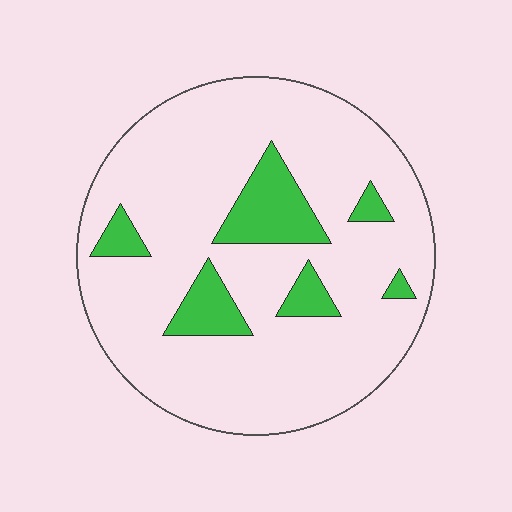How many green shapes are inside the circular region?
6.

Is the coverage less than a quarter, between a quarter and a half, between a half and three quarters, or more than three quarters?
Less than a quarter.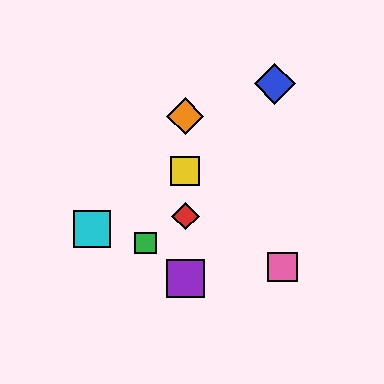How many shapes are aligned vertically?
4 shapes (the red diamond, the yellow square, the purple square, the orange diamond) are aligned vertically.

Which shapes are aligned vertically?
The red diamond, the yellow square, the purple square, the orange diamond are aligned vertically.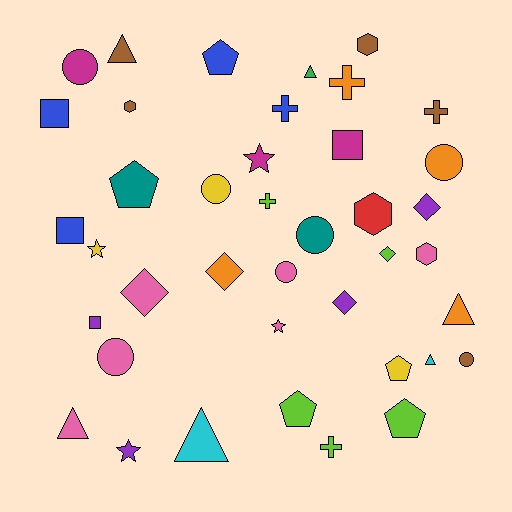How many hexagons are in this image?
There are 4 hexagons.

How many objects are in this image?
There are 40 objects.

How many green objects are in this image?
There is 1 green object.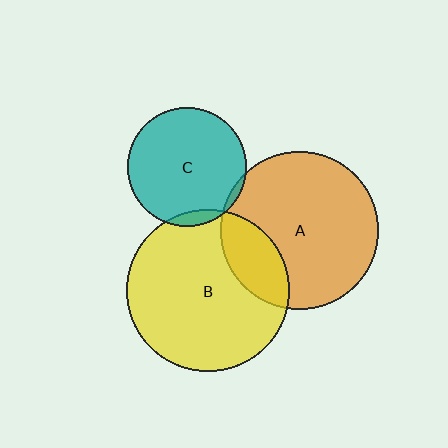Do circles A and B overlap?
Yes.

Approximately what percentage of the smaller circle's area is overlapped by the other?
Approximately 20%.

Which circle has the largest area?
Circle B (yellow).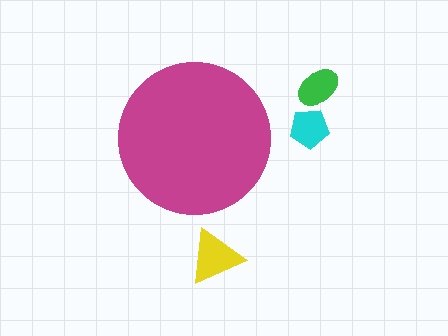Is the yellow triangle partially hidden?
No, the yellow triangle is fully visible.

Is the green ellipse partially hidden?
No, the green ellipse is fully visible.